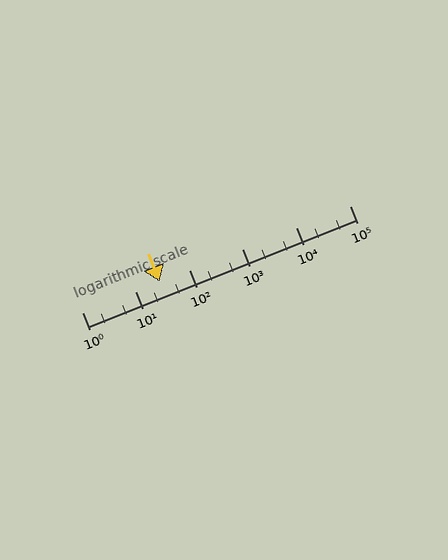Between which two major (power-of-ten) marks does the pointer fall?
The pointer is between 10 and 100.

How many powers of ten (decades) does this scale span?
The scale spans 5 decades, from 1 to 100000.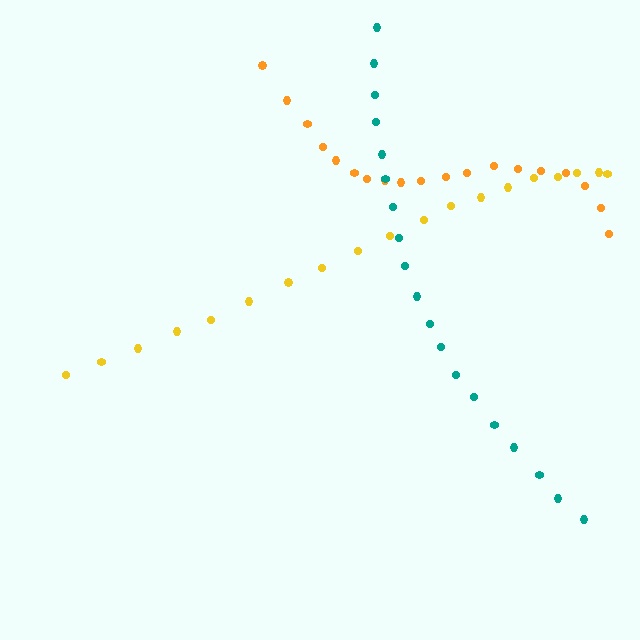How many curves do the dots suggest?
There are 3 distinct paths.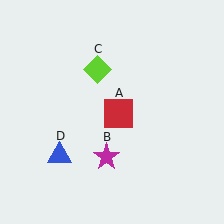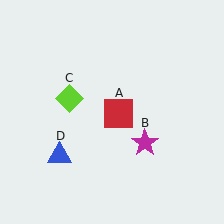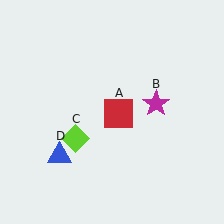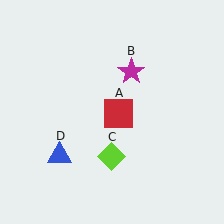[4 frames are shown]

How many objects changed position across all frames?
2 objects changed position: magenta star (object B), lime diamond (object C).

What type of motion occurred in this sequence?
The magenta star (object B), lime diamond (object C) rotated counterclockwise around the center of the scene.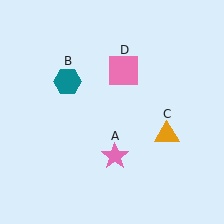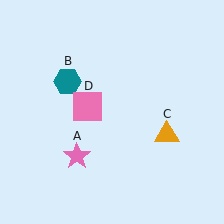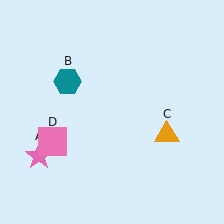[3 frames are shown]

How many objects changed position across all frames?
2 objects changed position: pink star (object A), pink square (object D).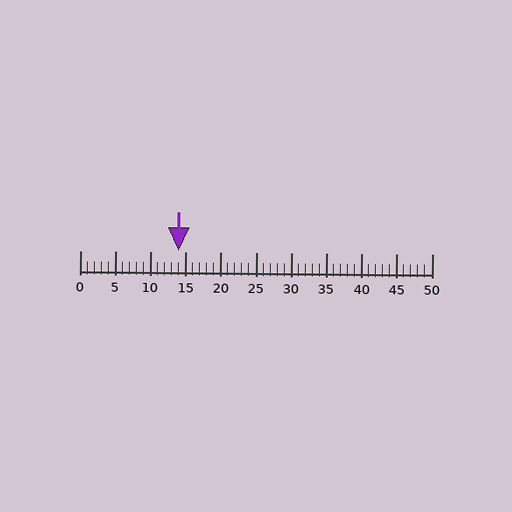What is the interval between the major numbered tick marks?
The major tick marks are spaced 5 units apart.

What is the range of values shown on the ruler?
The ruler shows values from 0 to 50.